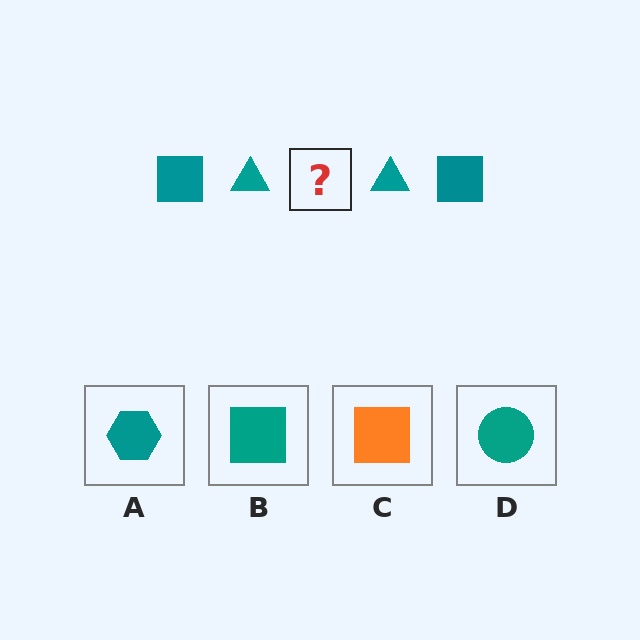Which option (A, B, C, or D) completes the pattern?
B.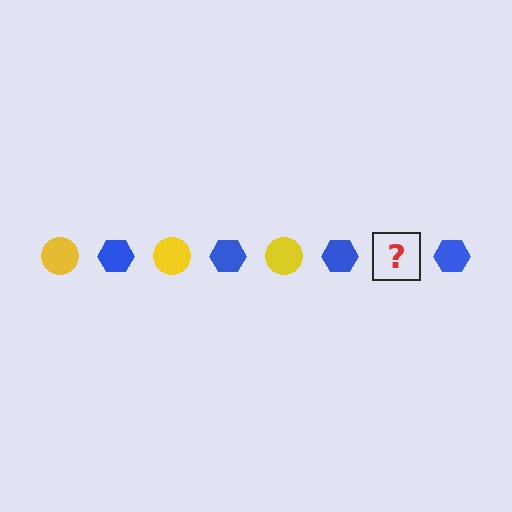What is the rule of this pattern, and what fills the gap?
The rule is that the pattern alternates between yellow circle and blue hexagon. The gap should be filled with a yellow circle.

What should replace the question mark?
The question mark should be replaced with a yellow circle.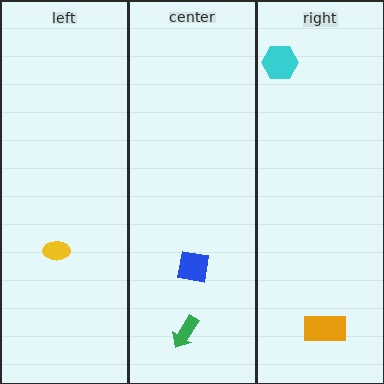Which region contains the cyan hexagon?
The right region.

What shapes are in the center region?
The green arrow, the blue square.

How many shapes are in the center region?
2.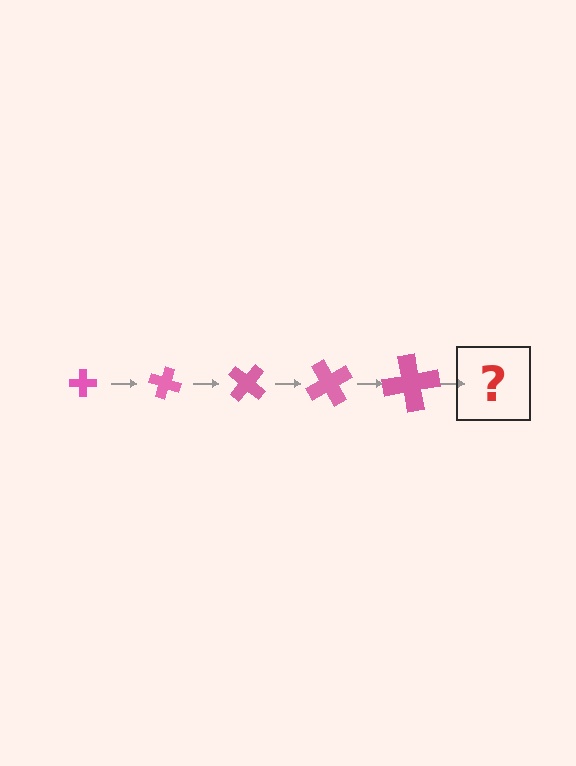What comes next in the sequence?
The next element should be a cross, larger than the previous one and rotated 100 degrees from the start.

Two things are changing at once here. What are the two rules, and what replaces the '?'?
The two rules are that the cross grows larger each step and it rotates 20 degrees each step. The '?' should be a cross, larger than the previous one and rotated 100 degrees from the start.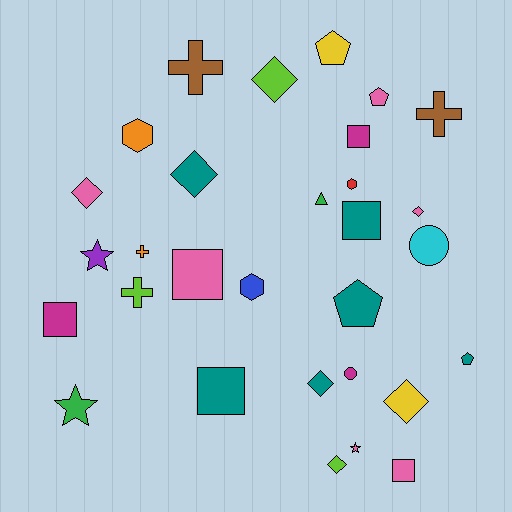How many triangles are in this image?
There is 1 triangle.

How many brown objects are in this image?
There are 2 brown objects.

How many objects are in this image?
There are 30 objects.